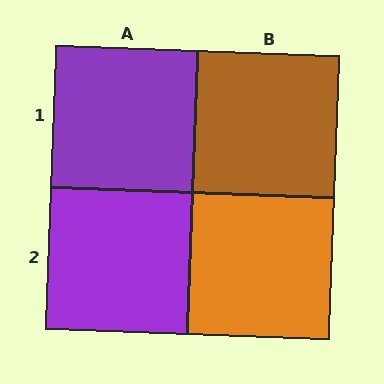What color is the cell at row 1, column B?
Brown.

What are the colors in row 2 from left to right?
Purple, orange.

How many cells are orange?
1 cell is orange.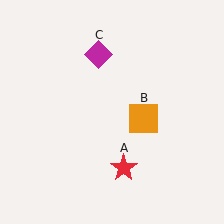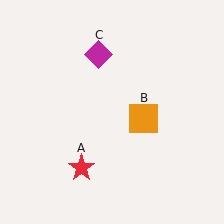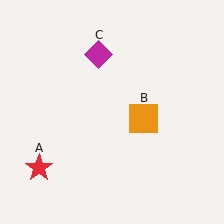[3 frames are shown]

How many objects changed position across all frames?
1 object changed position: red star (object A).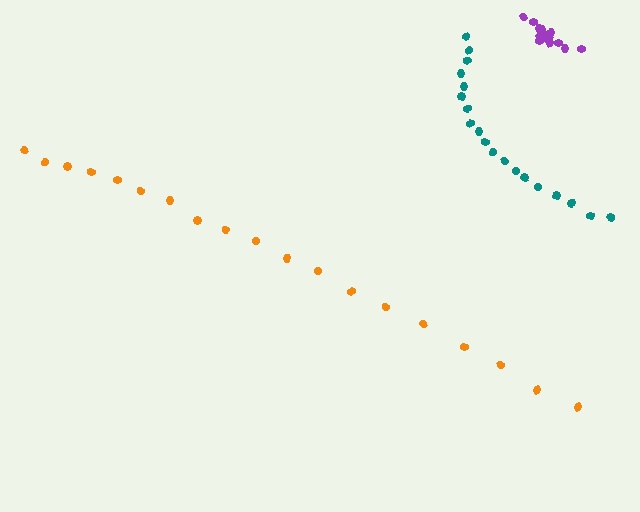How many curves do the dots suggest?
There are 3 distinct paths.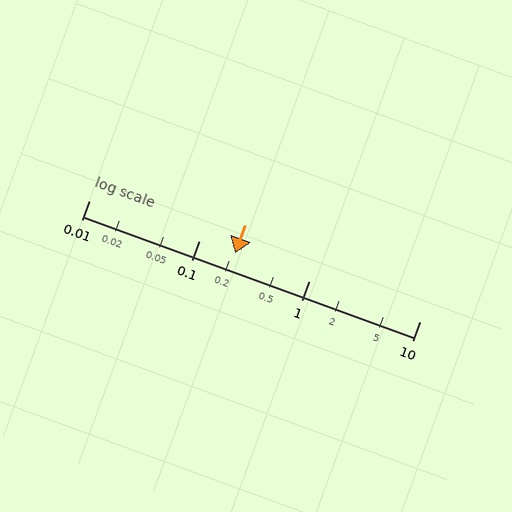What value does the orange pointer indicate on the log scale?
The pointer indicates approximately 0.21.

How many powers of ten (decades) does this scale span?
The scale spans 3 decades, from 0.01 to 10.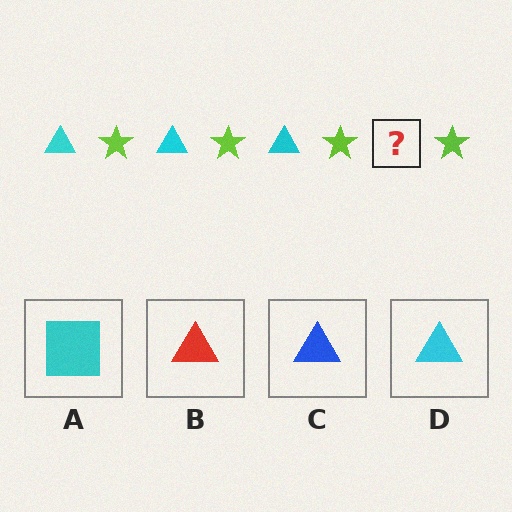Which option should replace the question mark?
Option D.